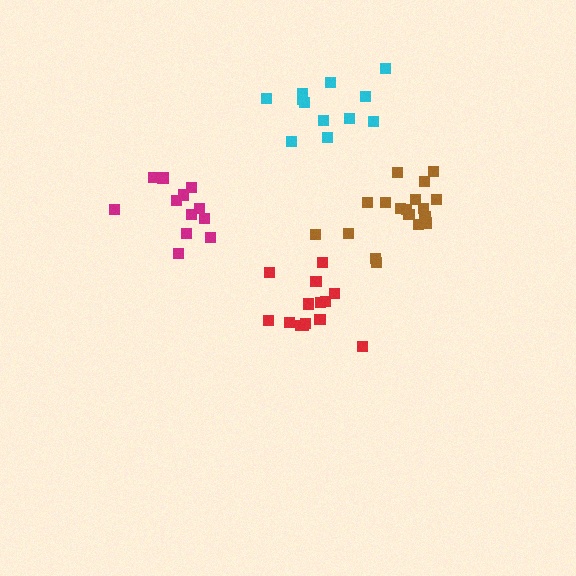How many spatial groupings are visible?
There are 4 spatial groupings.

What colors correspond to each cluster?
The clusters are colored: brown, magenta, red, cyan.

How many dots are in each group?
Group 1: 18 dots, Group 2: 12 dots, Group 3: 14 dots, Group 4: 12 dots (56 total).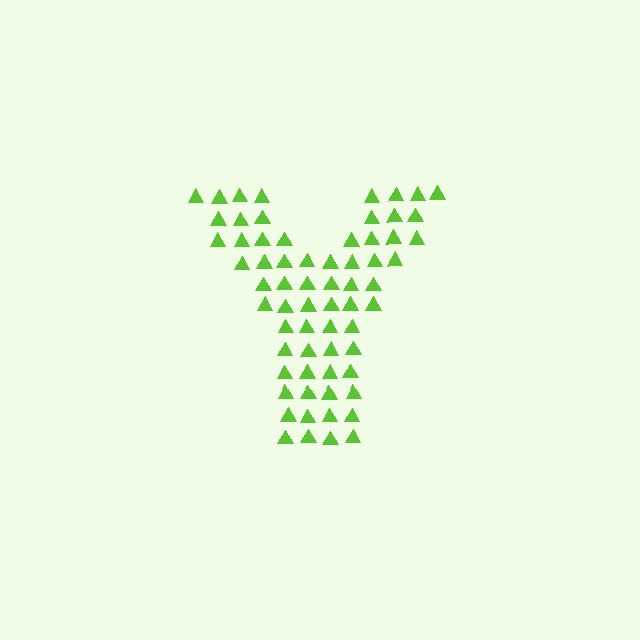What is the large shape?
The large shape is the letter Y.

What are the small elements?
The small elements are triangles.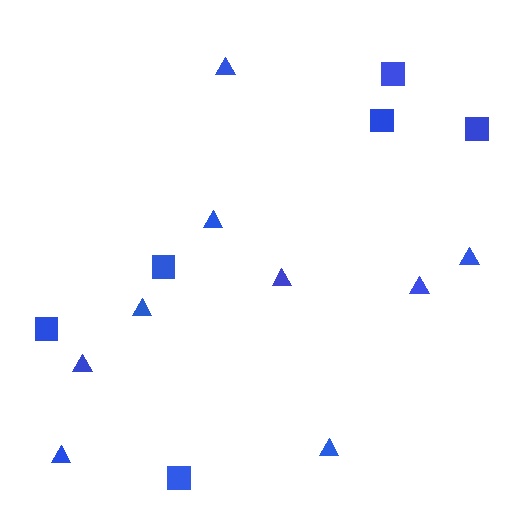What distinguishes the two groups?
There are 2 groups: one group of squares (6) and one group of triangles (9).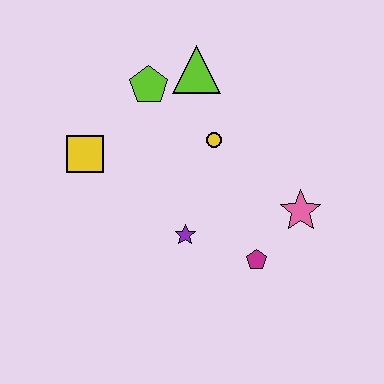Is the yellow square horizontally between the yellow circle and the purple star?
No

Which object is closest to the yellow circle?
The lime triangle is closest to the yellow circle.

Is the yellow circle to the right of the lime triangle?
Yes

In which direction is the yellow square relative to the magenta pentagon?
The yellow square is to the left of the magenta pentagon.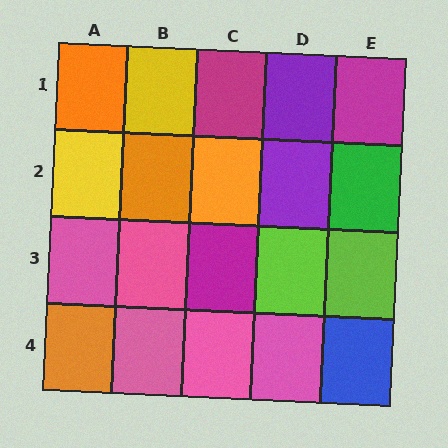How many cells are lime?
2 cells are lime.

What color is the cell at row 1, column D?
Purple.